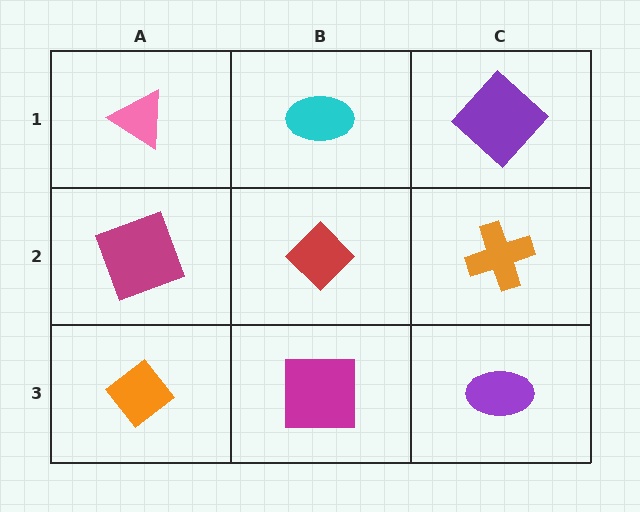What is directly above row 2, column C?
A purple diamond.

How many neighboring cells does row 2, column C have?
3.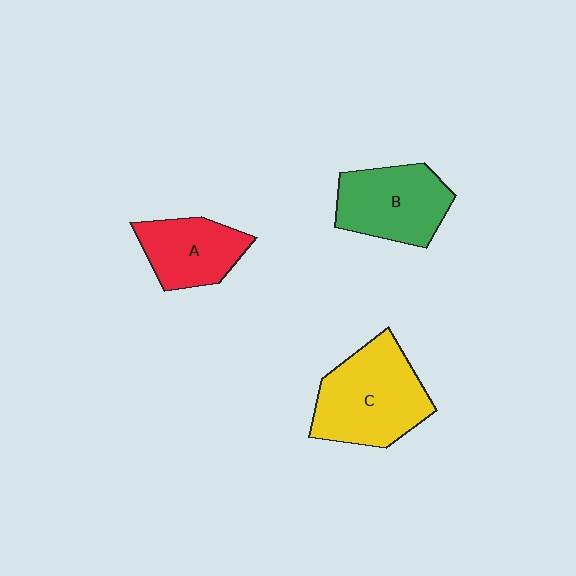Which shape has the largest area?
Shape C (yellow).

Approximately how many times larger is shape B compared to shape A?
Approximately 1.2 times.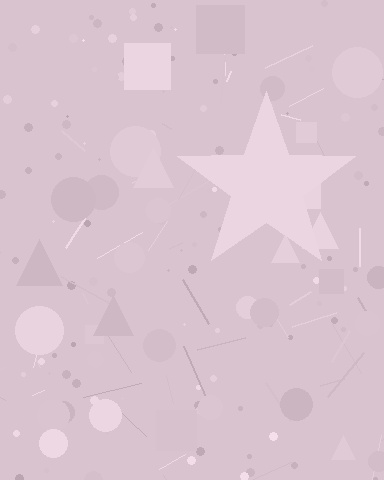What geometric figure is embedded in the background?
A star is embedded in the background.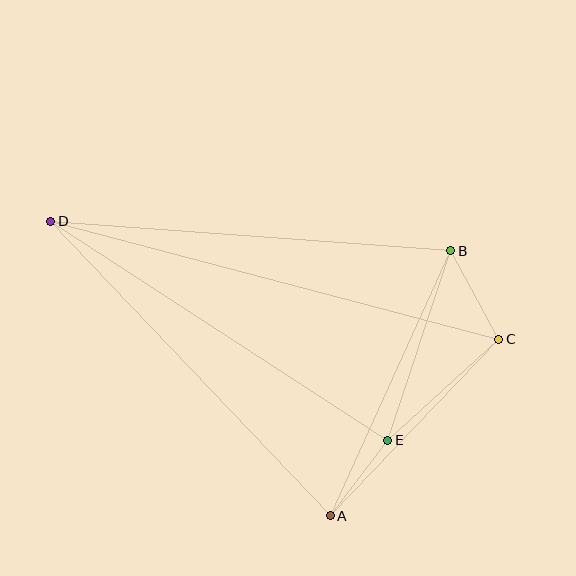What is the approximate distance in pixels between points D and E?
The distance between D and E is approximately 402 pixels.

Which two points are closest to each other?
Points A and E are closest to each other.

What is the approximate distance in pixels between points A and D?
The distance between A and D is approximately 406 pixels.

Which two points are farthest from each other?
Points C and D are farthest from each other.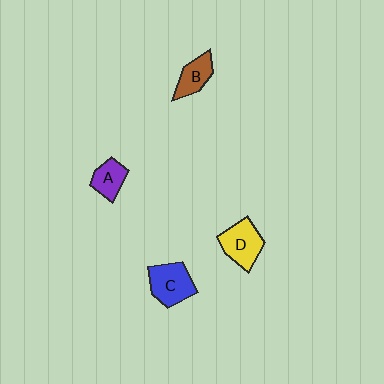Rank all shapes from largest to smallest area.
From largest to smallest: C (blue), D (yellow), B (brown), A (purple).